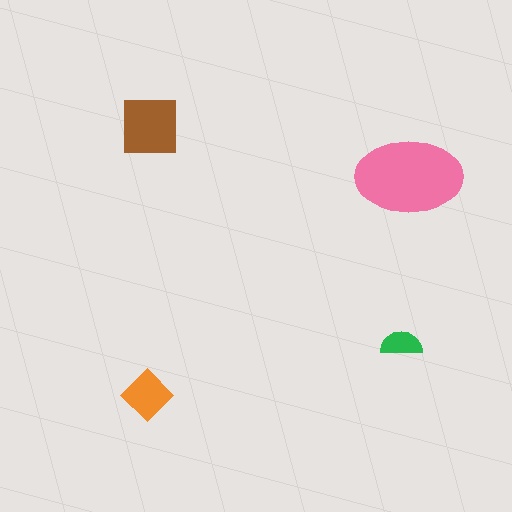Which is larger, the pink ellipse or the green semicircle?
The pink ellipse.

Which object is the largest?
The pink ellipse.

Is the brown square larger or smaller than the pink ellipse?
Smaller.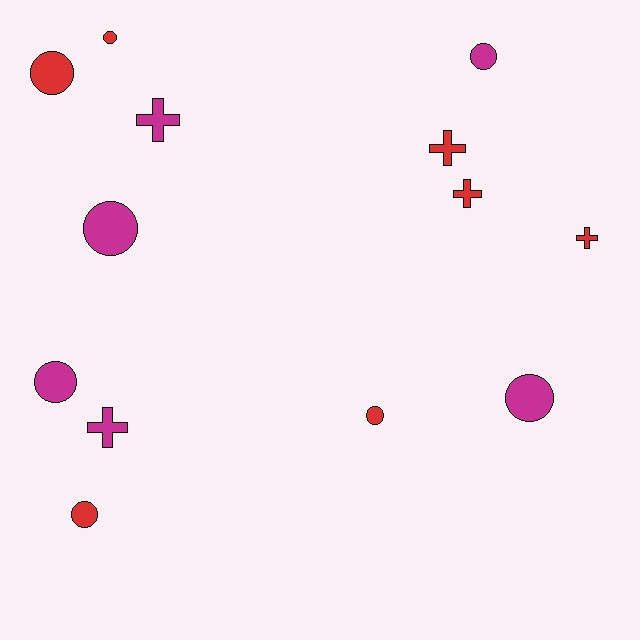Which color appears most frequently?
Red, with 7 objects.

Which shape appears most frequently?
Circle, with 8 objects.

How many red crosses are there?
There are 3 red crosses.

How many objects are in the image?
There are 13 objects.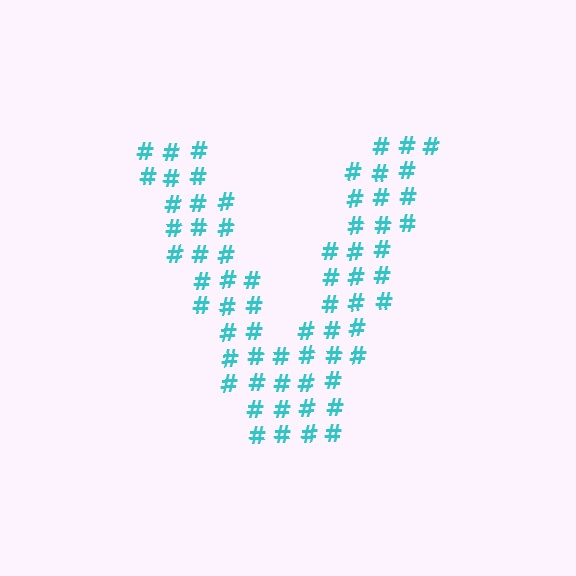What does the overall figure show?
The overall figure shows the letter V.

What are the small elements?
The small elements are hash symbols.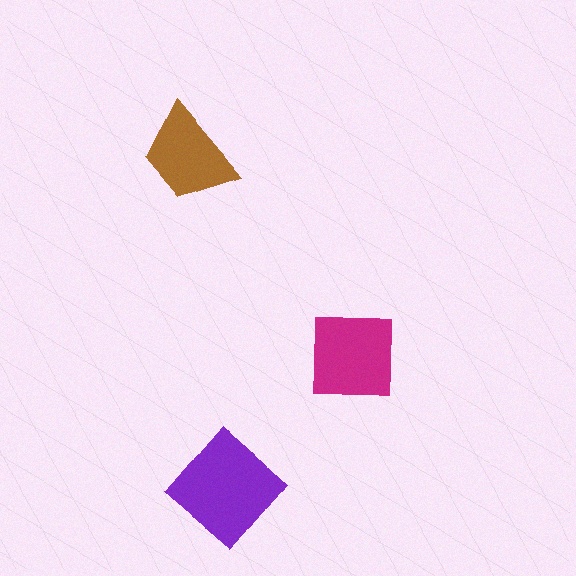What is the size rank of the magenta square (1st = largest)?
2nd.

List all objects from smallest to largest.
The brown trapezoid, the magenta square, the purple diamond.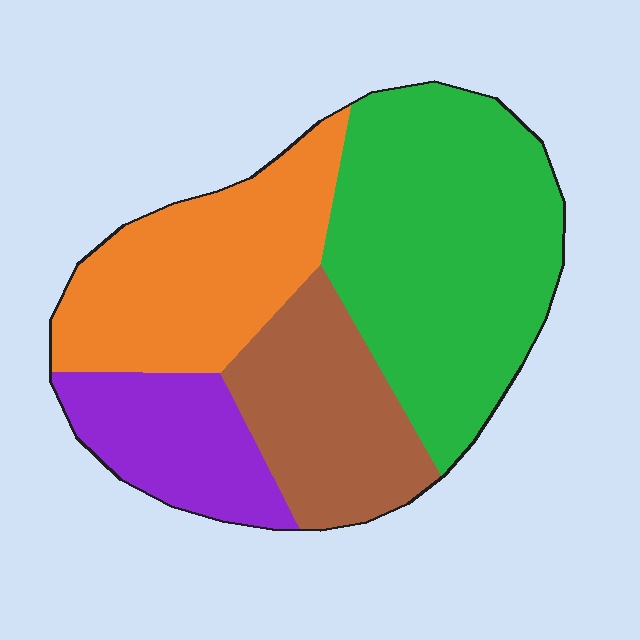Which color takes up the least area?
Purple, at roughly 15%.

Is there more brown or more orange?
Orange.